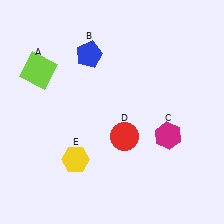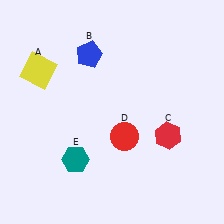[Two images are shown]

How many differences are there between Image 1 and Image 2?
There are 3 differences between the two images.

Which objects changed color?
A changed from lime to yellow. C changed from magenta to red. E changed from yellow to teal.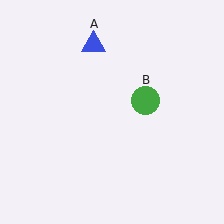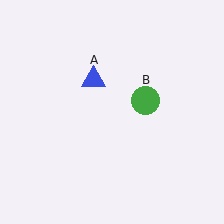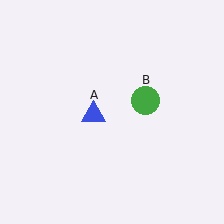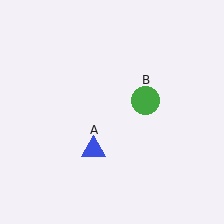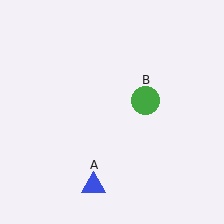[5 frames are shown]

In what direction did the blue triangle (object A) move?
The blue triangle (object A) moved down.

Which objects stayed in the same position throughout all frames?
Green circle (object B) remained stationary.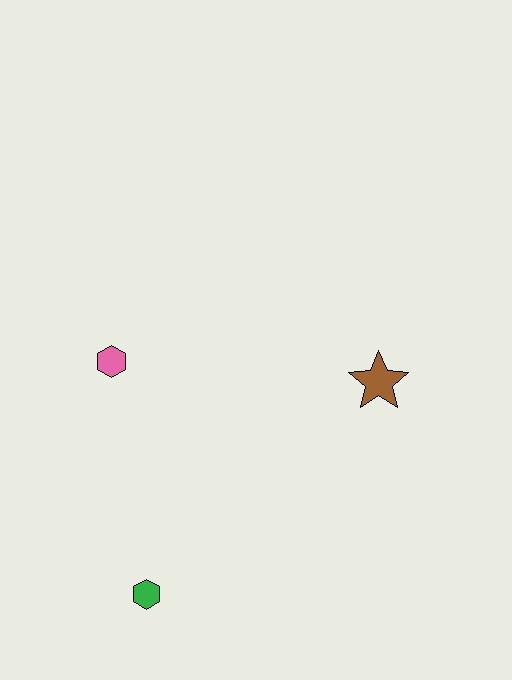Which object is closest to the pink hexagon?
The green hexagon is closest to the pink hexagon.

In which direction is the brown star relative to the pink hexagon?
The brown star is to the right of the pink hexagon.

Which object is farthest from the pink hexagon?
The brown star is farthest from the pink hexagon.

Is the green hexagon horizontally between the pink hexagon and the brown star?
Yes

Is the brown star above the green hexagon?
Yes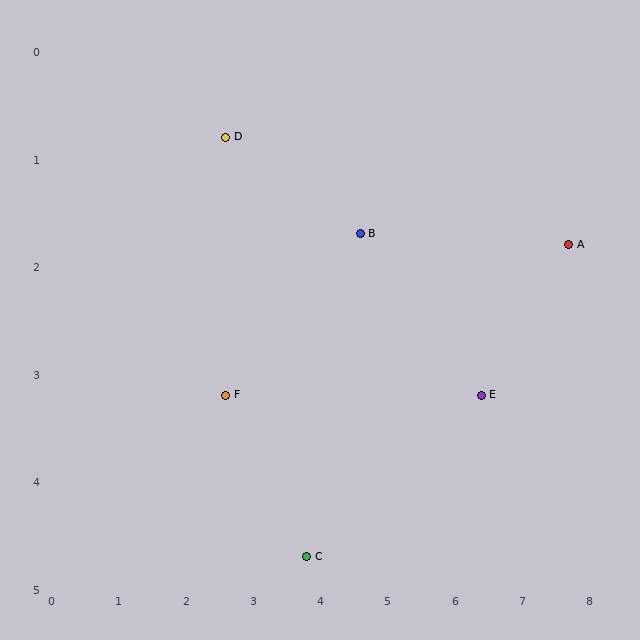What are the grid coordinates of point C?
Point C is at approximately (3.8, 4.7).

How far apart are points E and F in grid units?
Points E and F are about 3.8 grid units apart.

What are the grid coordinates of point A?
Point A is at approximately (7.7, 1.8).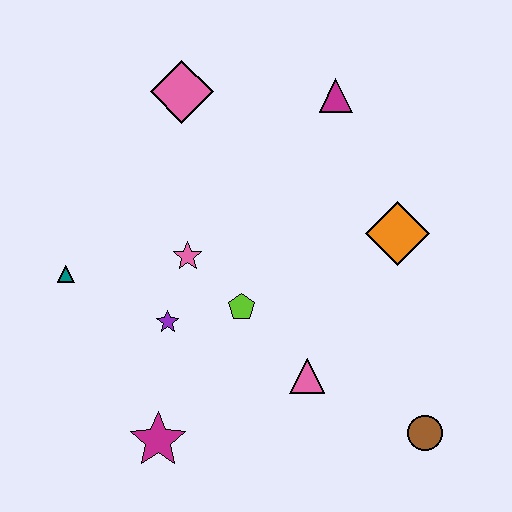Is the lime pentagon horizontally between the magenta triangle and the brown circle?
No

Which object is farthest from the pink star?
The brown circle is farthest from the pink star.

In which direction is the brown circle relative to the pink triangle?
The brown circle is to the right of the pink triangle.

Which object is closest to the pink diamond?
The magenta triangle is closest to the pink diamond.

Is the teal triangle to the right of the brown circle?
No